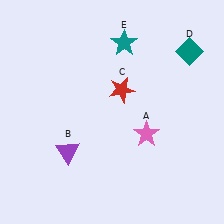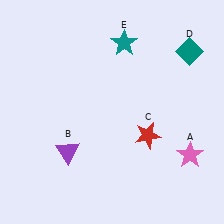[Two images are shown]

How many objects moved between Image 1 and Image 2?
2 objects moved between the two images.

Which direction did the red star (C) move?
The red star (C) moved down.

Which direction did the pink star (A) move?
The pink star (A) moved right.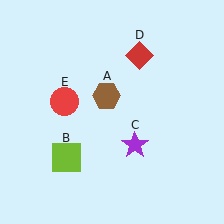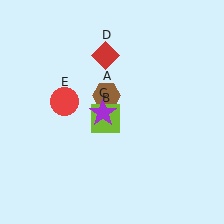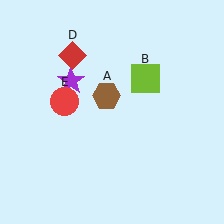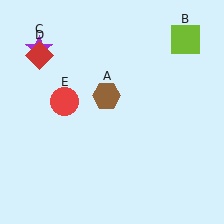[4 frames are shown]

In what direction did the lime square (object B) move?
The lime square (object B) moved up and to the right.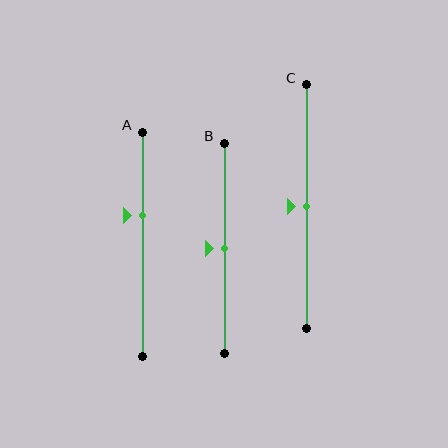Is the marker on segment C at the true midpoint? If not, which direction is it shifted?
Yes, the marker on segment C is at the true midpoint.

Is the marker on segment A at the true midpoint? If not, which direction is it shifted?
No, the marker on segment A is shifted upward by about 13% of the segment length.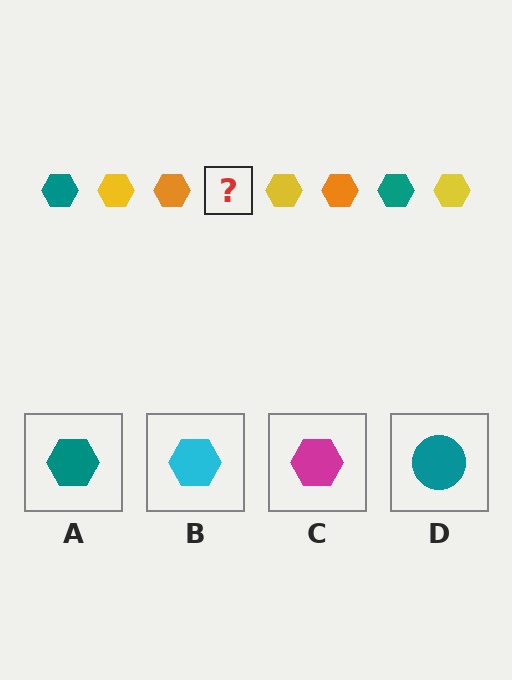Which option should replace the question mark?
Option A.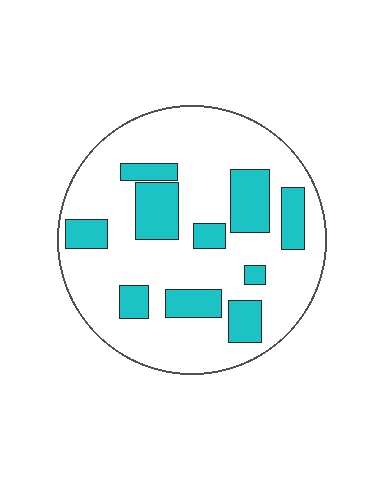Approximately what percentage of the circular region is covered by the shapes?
Approximately 25%.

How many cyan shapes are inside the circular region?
10.